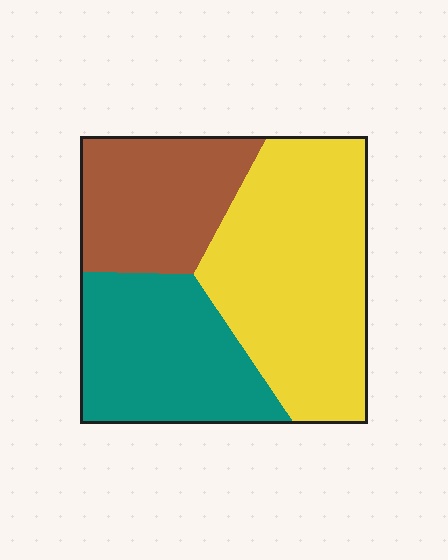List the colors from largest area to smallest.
From largest to smallest: yellow, teal, brown.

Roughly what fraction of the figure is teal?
Teal takes up about one third (1/3) of the figure.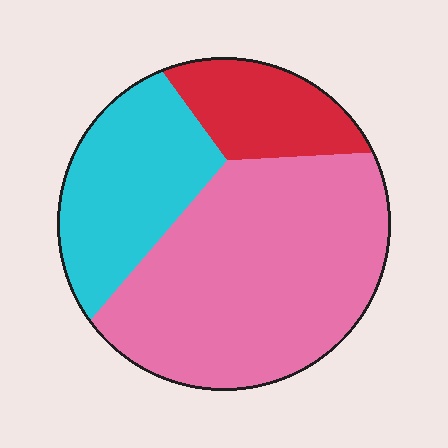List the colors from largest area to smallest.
From largest to smallest: pink, cyan, red.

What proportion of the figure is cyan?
Cyan takes up about one quarter (1/4) of the figure.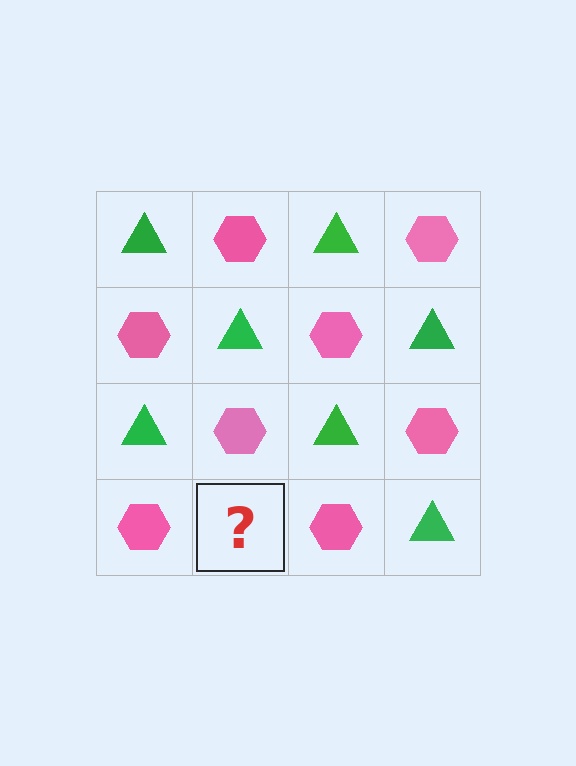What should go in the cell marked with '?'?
The missing cell should contain a green triangle.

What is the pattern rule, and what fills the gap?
The rule is that it alternates green triangle and pink hexagon in a checkerboard pattern. The gap should be filled with a green triangle.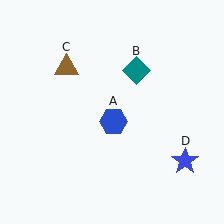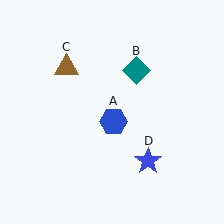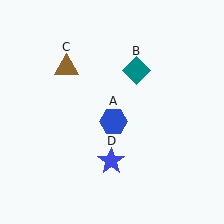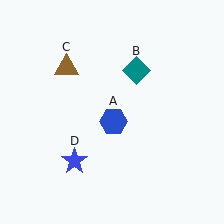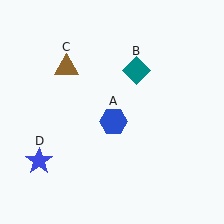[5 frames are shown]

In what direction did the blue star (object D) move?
The blue star (object D) moved left.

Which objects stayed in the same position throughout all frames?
Blue hexagon (object A) and teal diamond (object B) and brown triangle (object C) remained stationary.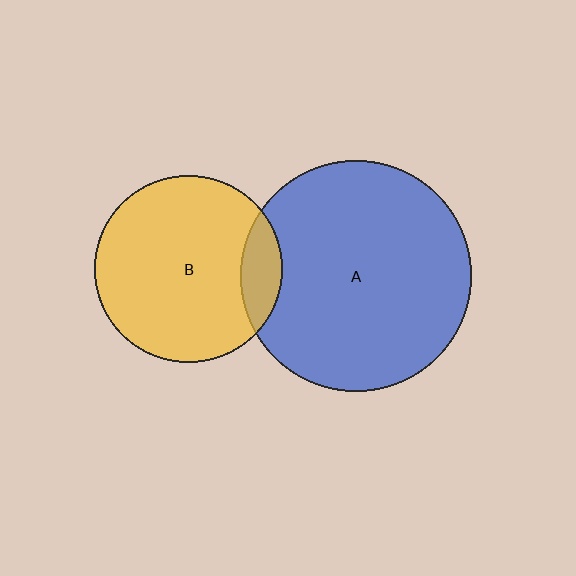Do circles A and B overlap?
Yes.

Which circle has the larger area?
Circle A (blue).